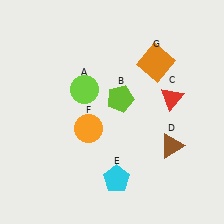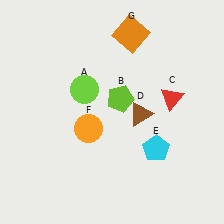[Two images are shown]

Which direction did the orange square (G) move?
The orange square (G) moved up.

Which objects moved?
The objects that moved are: the brown triangle (D), the cyan pentagon (E), the orange square (G).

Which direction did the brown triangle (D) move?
The brown triangle (D) moved up.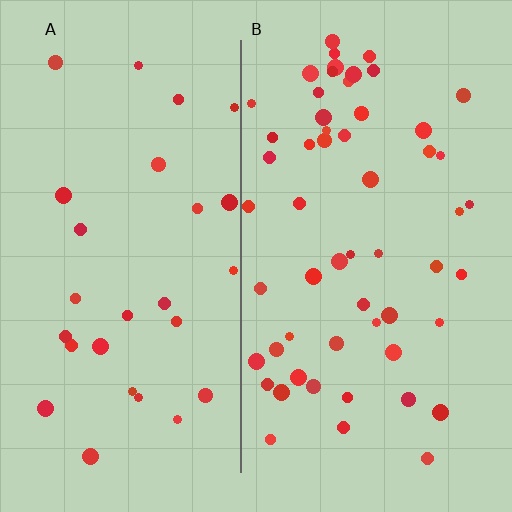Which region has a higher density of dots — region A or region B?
B (the right).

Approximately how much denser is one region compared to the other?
Approximately 2.0× — region B over region A.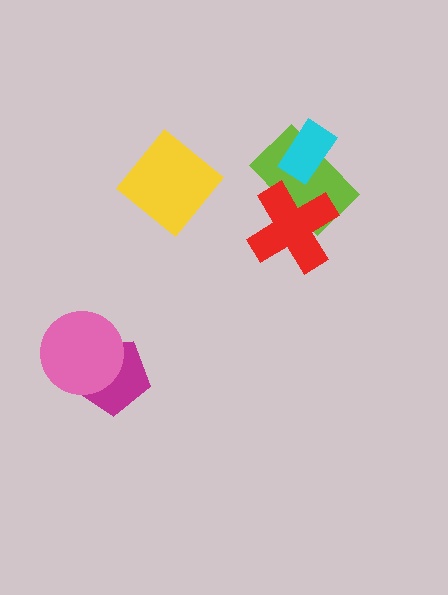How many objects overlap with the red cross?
1 object overlaps with the red cross.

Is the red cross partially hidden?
No, no other shape covers it.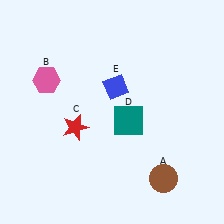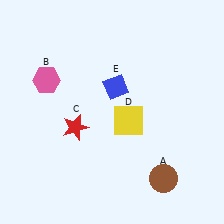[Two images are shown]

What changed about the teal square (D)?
In Image 1, D is teal. In Image 2, it changed to yellow.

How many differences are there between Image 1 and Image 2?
There is 1 difference between the two images.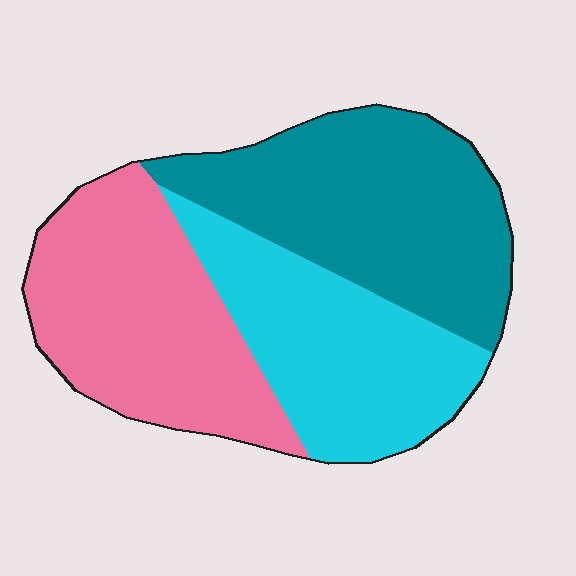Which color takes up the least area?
Cyan, at roughly 30%.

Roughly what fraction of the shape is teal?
Teal takes up about three eighths (3/8) of the shape.